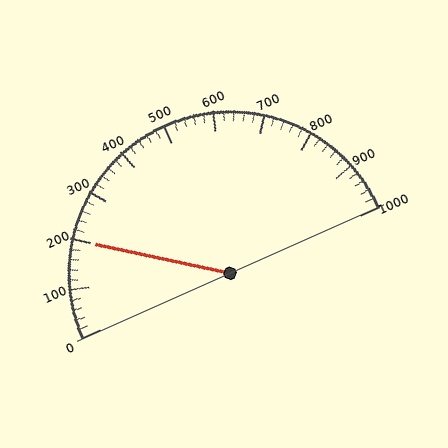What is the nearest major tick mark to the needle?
The nearest major tick mark is 200.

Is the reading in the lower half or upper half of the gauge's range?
The reading is in the lower half of the range (0 to 1000).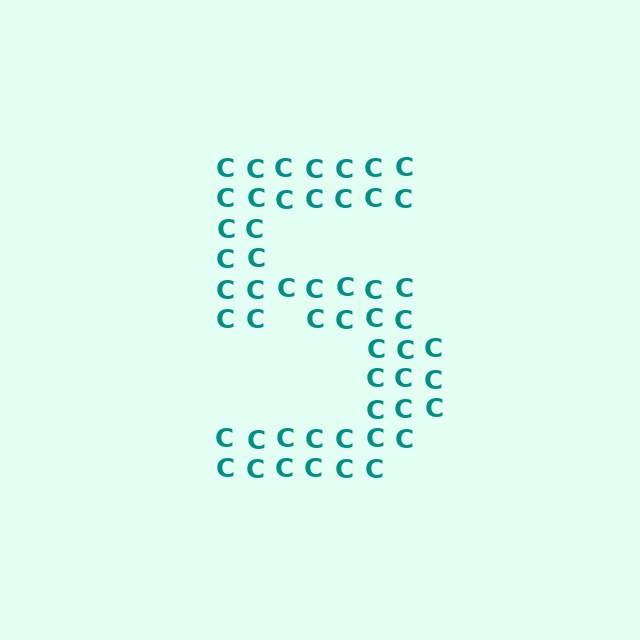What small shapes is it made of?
It is made of small letter C's.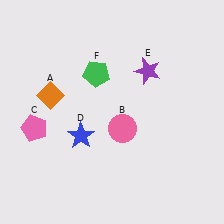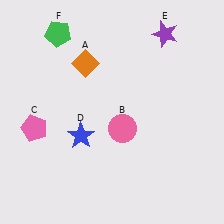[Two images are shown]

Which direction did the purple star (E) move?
The purple star (E) moved up.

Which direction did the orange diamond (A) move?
The orange diamond (A) moved right.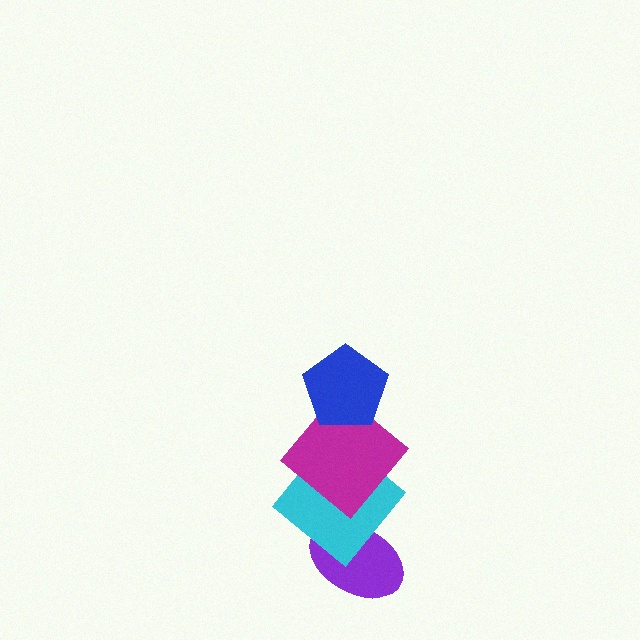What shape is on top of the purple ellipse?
The cyan diamond is on top of the purple ellipse.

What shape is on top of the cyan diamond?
The magenta diamond is on top of the cyan diamond.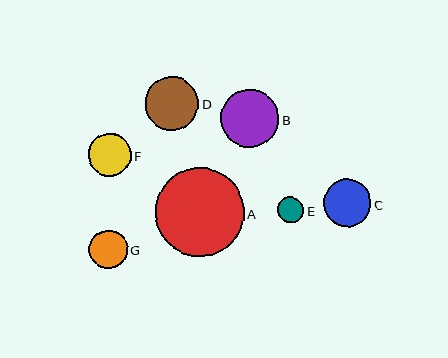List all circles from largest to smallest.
From largest to smallest: A, B, D, C, F, G, E.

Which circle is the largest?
Circle A is the largest with a size of approximately 89 pixels.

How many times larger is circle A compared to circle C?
Circle A is approximately 1.9 times the size of circle C.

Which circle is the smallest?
Circle E is the smallest with a size of approximately 26 pixels.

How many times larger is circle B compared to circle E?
Circle B is approximately 2.2 times the size of circle E.